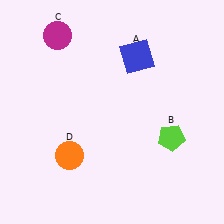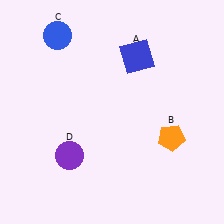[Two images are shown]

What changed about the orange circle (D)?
In Image 1, D is orange. In Image 2, it changed to purple.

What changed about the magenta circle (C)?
In Image 1, C is magenta. In Image 2, it changed to blue.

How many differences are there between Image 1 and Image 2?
There are 3 differences between the two images.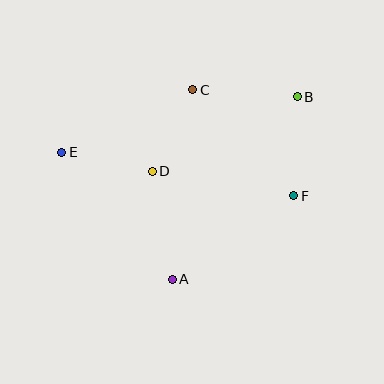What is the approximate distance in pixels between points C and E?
The distance between C and E is approximately 146 pixels.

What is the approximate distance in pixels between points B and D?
The distance between B and D is approximately 163 pixels.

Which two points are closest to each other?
Points C and D are closest to each other.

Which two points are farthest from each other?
Points B and E are farthest from each other.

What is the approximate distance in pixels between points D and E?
The distance between D and E is approximately 93 pixels.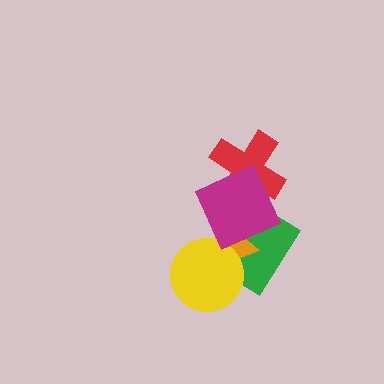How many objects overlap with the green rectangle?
3 objects overlap with the green rectangle.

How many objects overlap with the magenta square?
3 objects overlap with the magenta square.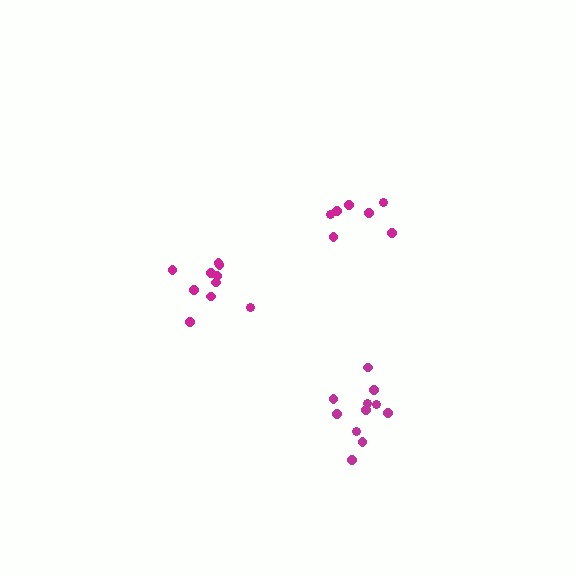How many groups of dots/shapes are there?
There are 3 groups.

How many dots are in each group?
Group 1: 7 dots, Group 2: 11 dots, Group 3: 10 dots (28 total).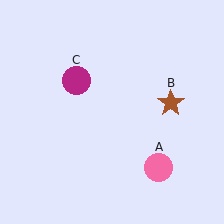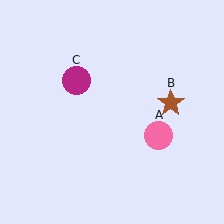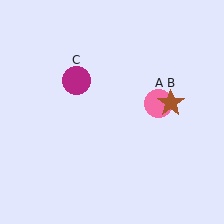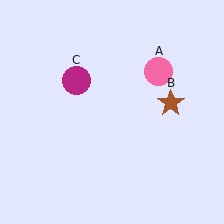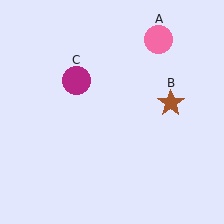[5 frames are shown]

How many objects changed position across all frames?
1 object changed position: pink circle (object A).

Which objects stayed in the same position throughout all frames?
Brown star (object B) and magenta circle (object C) remained stationary.